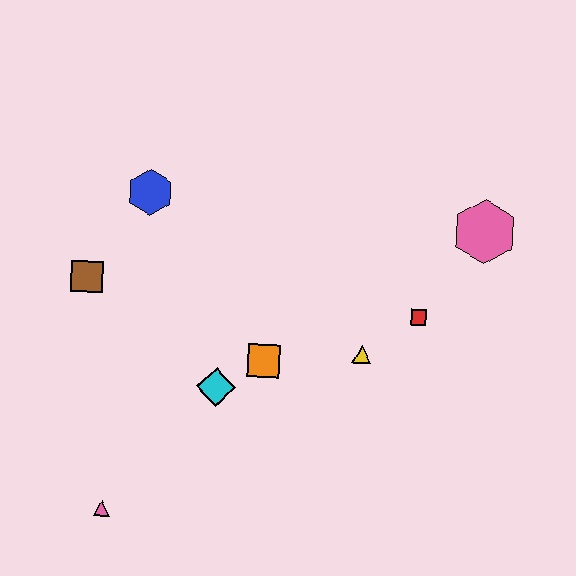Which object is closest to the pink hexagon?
The red square is closest to the pink hexagon.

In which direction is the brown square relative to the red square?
The brown square is to the left of the red square.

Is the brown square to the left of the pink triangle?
Yes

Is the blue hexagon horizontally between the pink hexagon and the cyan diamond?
No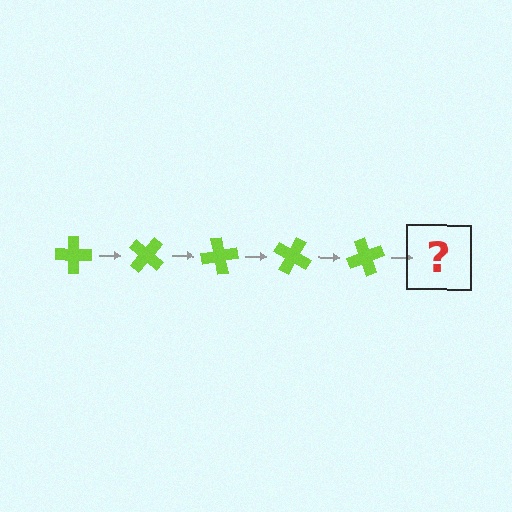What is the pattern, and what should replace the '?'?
The pattern is that the cross rotates 40 degrees each step. The '?' should be a lime cross rotated 200 degrees.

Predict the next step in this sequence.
The next step is a lime cross rotated 200 degrees.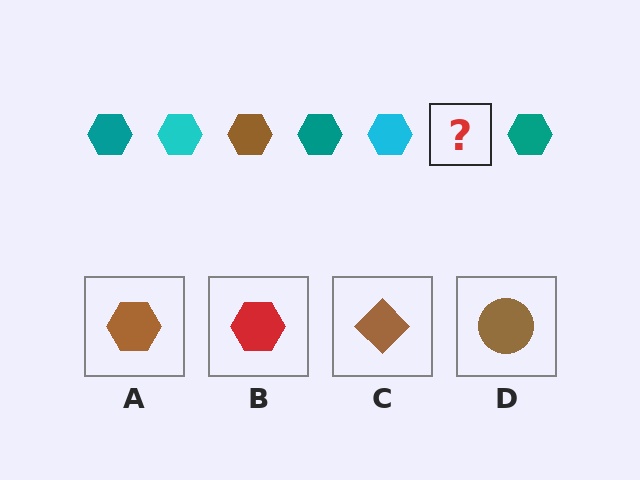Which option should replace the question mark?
Option A.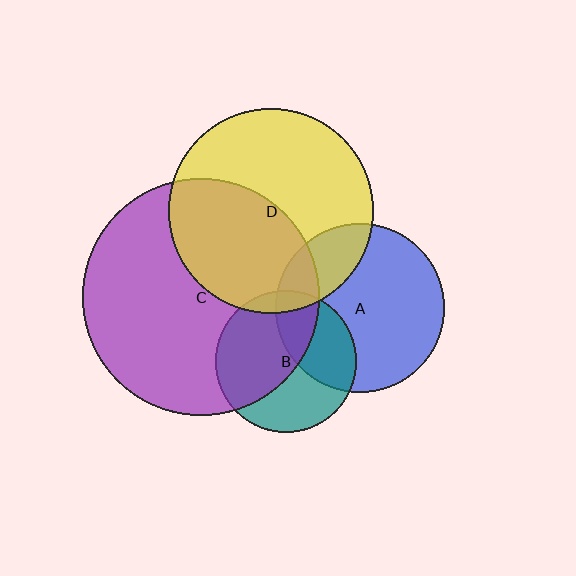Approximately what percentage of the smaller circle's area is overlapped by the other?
Approximately 35%.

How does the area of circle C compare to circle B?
Approximately 2.8 times.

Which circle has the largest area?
Circle C (purple).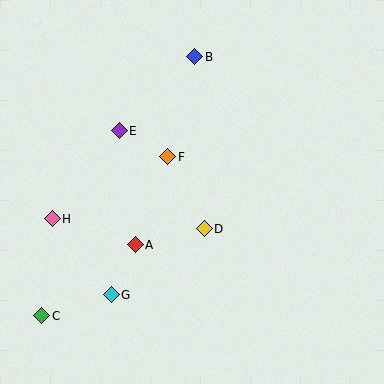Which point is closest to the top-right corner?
Point B is closest to the top-right corner.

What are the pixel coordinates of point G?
Point G is at (111, 295).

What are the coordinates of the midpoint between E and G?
The midpoint between E and G is at (115, 213).